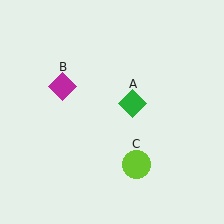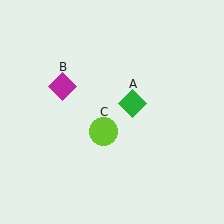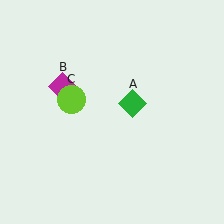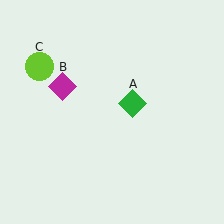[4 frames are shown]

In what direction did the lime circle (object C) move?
The lime circle (object C) moved up and to the left.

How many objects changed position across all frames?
1 object changed position: lime circle (object C).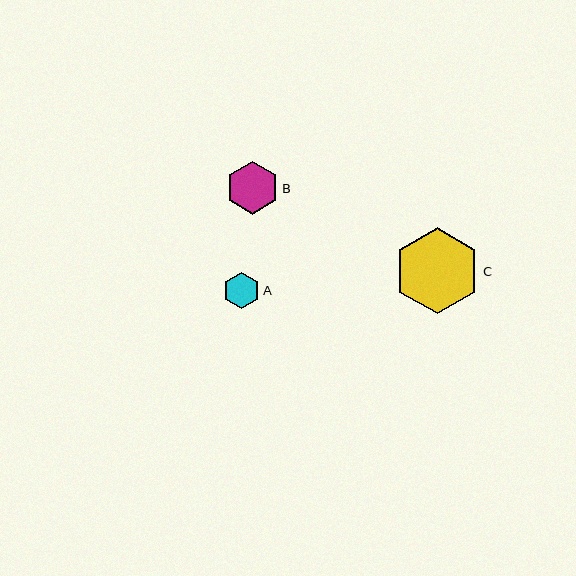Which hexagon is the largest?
Hexagon C is the largest with a size of approximately 86 pixels.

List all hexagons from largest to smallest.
From largest to smallest: C, B, A.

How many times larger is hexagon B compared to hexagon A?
Hexagon B is approximately 1.4 times the size of hexagon A.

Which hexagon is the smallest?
Hexagon A is the smallest with a size of approximately 37 pixels.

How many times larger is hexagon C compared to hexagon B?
Hexagon C is approximately 1.6 times the size of hexagon B.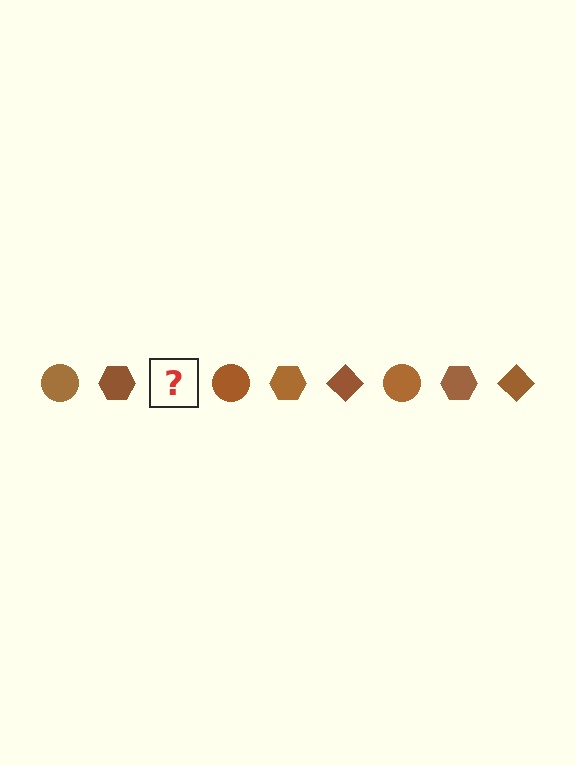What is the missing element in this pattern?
The missing element is a brown diamond.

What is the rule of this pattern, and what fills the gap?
The rule is that the pattern cycles through circle, hexagon, diamond shapes in brown. The gap should be filled with a brown diamond.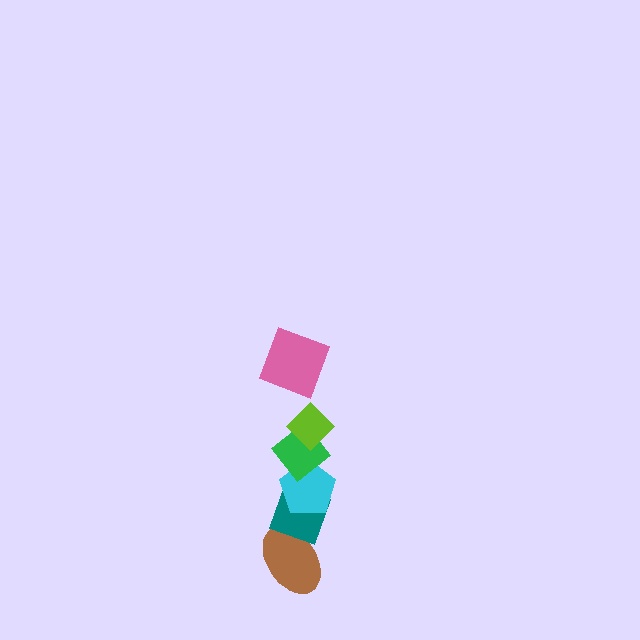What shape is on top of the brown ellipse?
The teal diamond is on top of the brown ellipse.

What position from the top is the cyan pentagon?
The cyan pentagon is 4th from the top.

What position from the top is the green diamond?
The green diamond is 3rd from the top.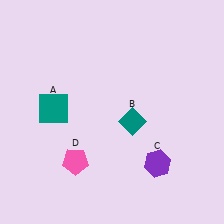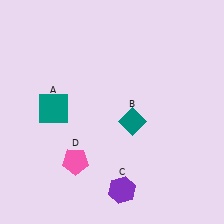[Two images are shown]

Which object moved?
The purple hexagon (C) moved left.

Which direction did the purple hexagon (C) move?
The purple hexagon (C) moved left.